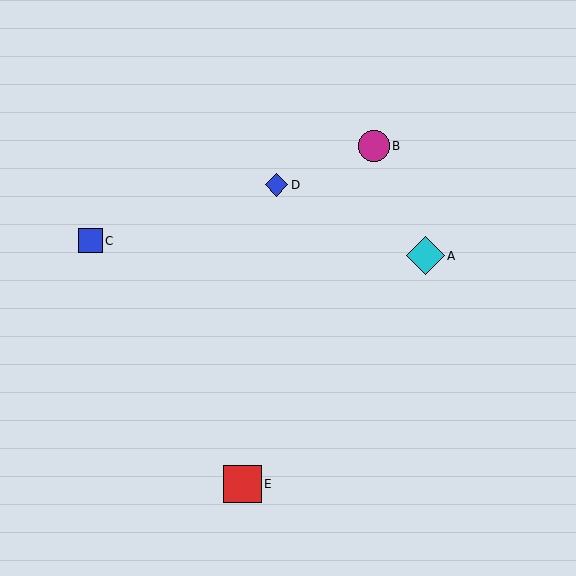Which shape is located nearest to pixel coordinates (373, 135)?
The magenta circle (labeled B) at (374, 146) is nearest to that location.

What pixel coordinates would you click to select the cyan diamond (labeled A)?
Click at (425, 256) to select the cyan diamond A.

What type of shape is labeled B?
Shape B is a magenta circle.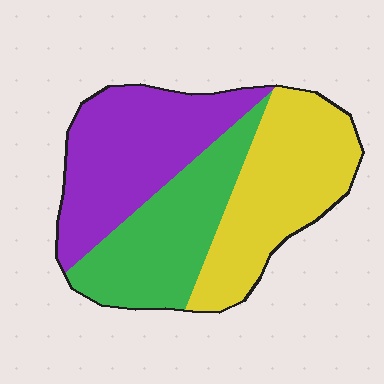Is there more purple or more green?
Purple.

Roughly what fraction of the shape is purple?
Purple covers about 35% of the shape.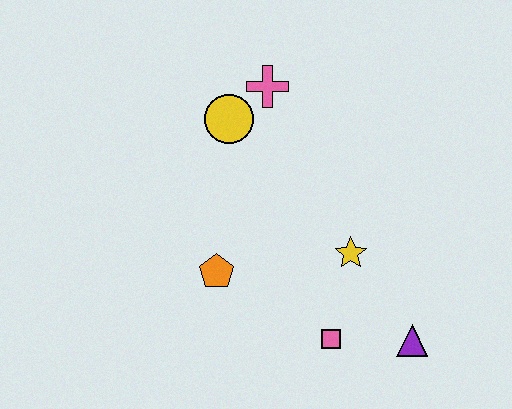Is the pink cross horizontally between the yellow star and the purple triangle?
No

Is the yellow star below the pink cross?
Yes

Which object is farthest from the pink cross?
The purple triangle is farthest from the pink cross.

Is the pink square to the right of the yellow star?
No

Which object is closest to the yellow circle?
The pink cross is closest to the yellow circle.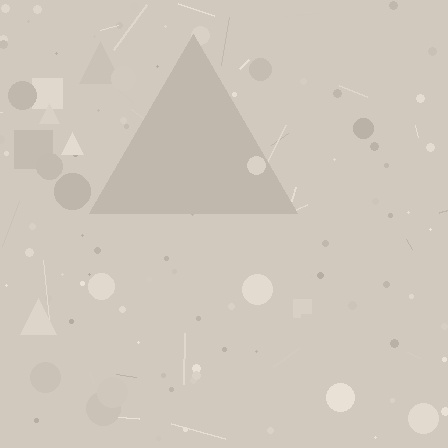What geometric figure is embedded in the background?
A triangle is embedded in the background.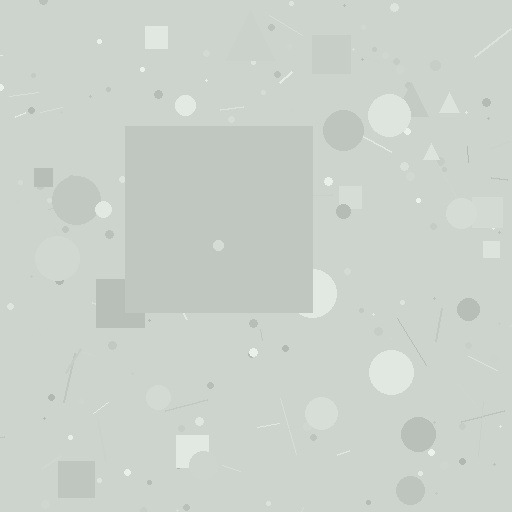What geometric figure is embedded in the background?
A square is embedded in the background.